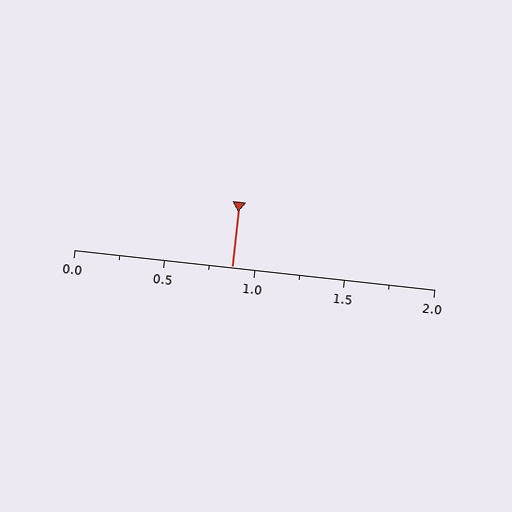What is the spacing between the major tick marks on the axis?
The major ticks are spaced 0.5 apart.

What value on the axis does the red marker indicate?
The marker indicates approximately 0.88.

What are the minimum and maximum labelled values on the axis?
The axis runs from 0.0 to 2.0.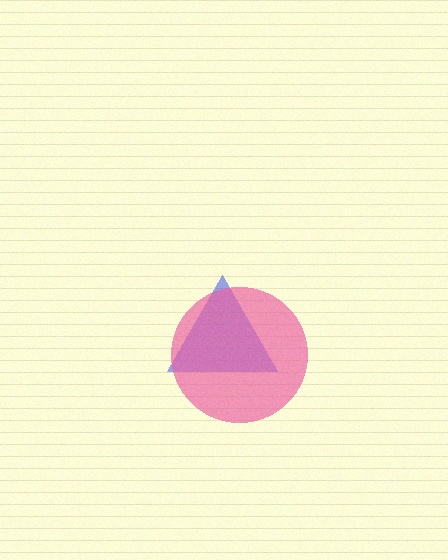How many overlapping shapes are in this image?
There are 2 overlapping shapes in the image.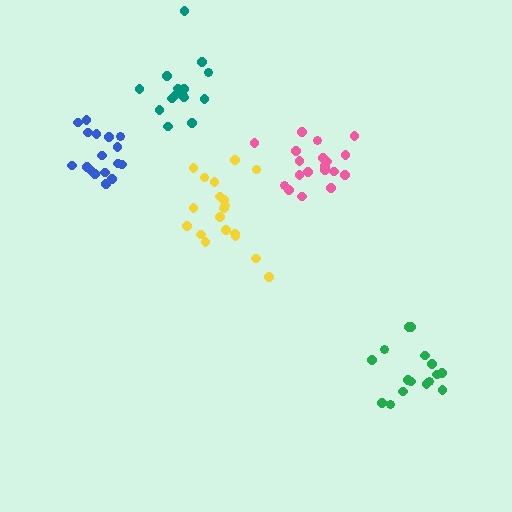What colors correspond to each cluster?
The clusters are colored: pink, yellow, blue, green, teal.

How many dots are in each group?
Group 1: 19 dots, Group 2: 19 dots, Group 3: 17 dots, Group 4: 16 dots, Group 5: 16 dots (87 total).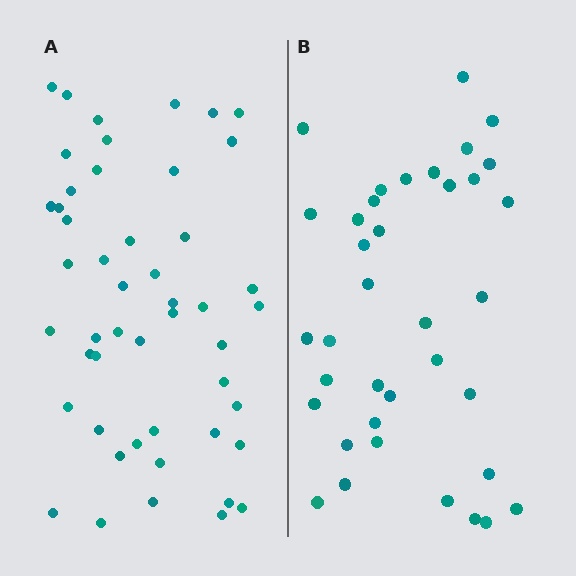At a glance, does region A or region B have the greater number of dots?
Region A (the left region) has more dots.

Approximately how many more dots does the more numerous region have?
Region A has roughly 12 or so more dots than region B.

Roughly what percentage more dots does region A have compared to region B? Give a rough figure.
About 30% more.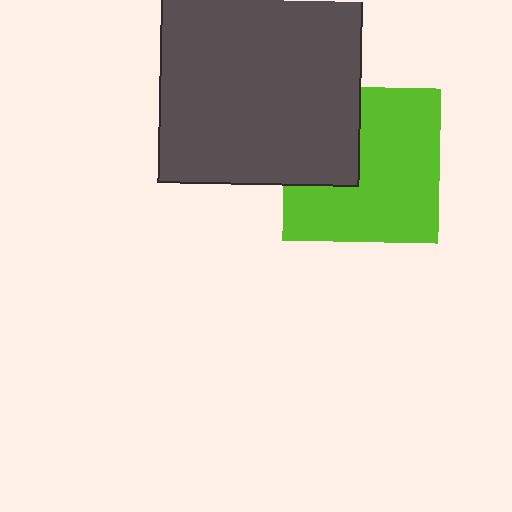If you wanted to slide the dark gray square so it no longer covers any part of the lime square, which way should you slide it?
Slide it left — that is the most direct way to separate the two shapes.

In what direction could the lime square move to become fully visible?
The lime square could move right. That would shift it out from behind the dark gray square entirely.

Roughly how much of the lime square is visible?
Most of it is visible (roughly 68%).